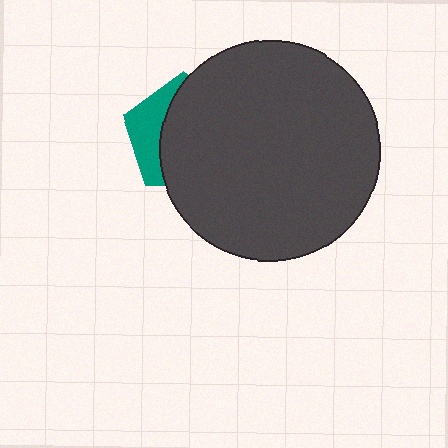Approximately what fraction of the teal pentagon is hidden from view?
Roughly 69% of the teal pentagon is hidden behind the dark gray circle.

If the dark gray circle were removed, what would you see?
You would see the complete teal pentagon.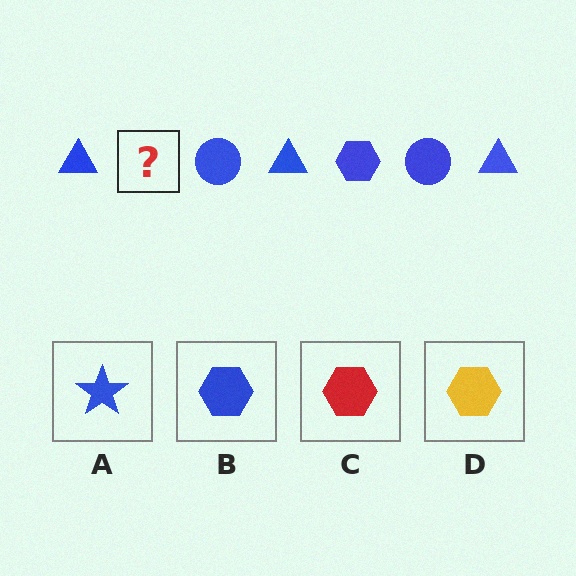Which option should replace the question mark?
Option B.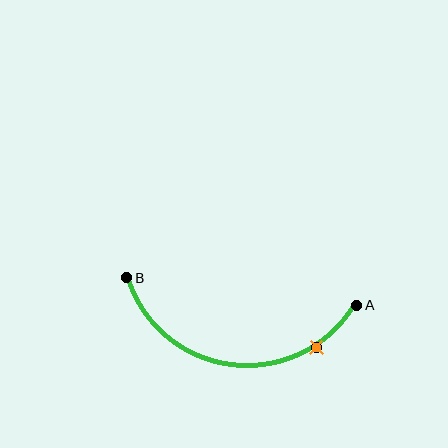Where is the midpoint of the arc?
The arc midpoint is the point on the curve farthest from the straight line joining A and B. It sits below that line.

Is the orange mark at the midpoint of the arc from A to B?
No. The orange mark lies on the arc but is closer to endpoint A. The arc midpoint would be at the point on the curve equidistant along the arc from both A and B.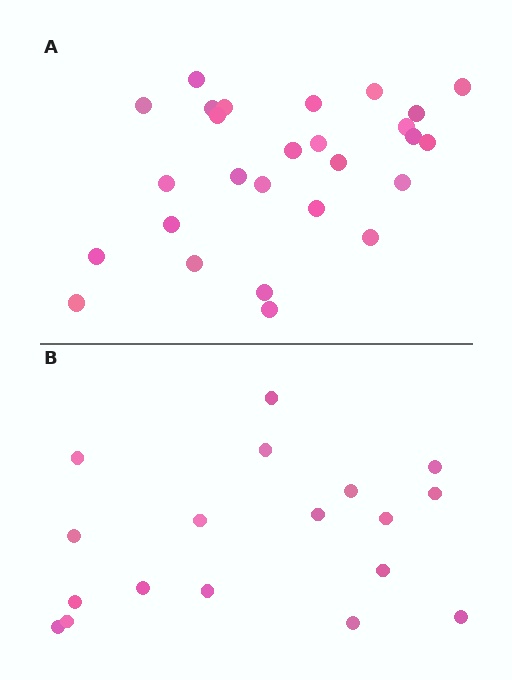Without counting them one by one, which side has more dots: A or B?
Region A (the top region) has more dots.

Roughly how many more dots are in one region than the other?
Region A has roughly 8 or so more dots than region B.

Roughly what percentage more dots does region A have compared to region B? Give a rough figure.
About 50% more.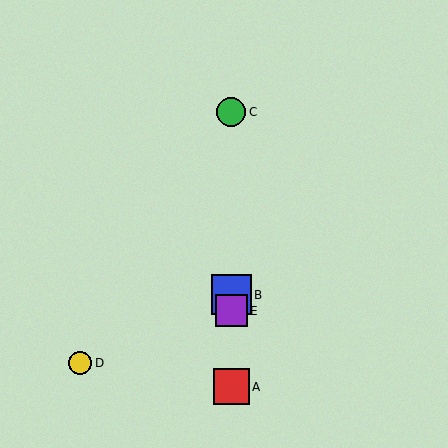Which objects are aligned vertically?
Objects A, B, C, E are aligned vertically.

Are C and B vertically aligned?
Yes, both are at x≈231.